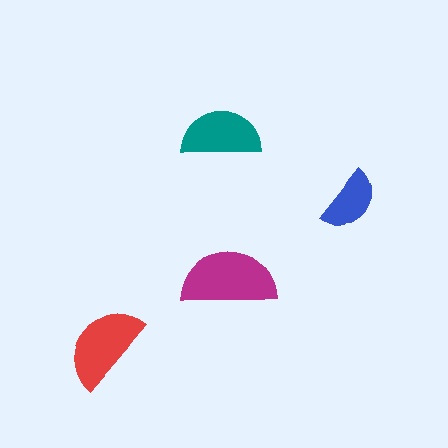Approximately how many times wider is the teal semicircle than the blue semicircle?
About 1.5 times wider.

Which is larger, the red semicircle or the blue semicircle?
The red one.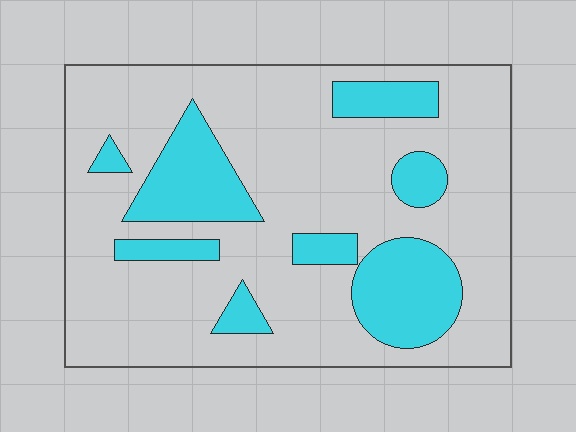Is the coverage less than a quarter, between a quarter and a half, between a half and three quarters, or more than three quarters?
Less than a quarter.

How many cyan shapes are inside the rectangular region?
8.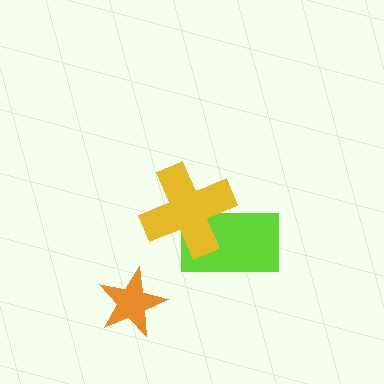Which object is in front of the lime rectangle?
The yellow cross is in front of the lime rectangle.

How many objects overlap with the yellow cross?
1 object overlaps with the yellow cross.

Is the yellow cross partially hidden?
No, no other shape covers it.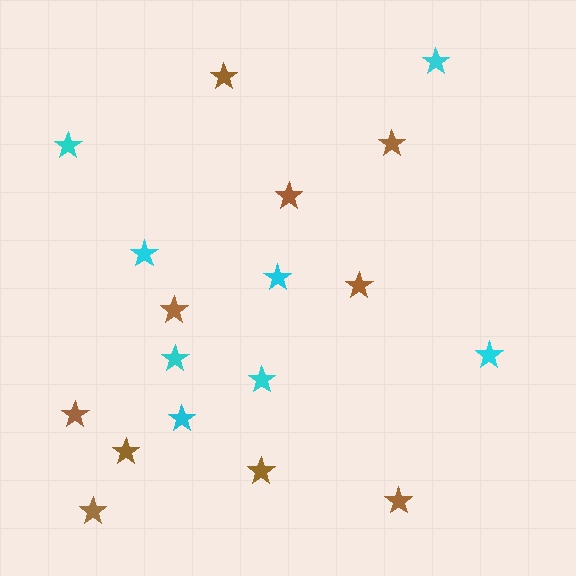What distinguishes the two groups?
There are 2 groups: one group of brown stars (10) and one group of cyan stars (8).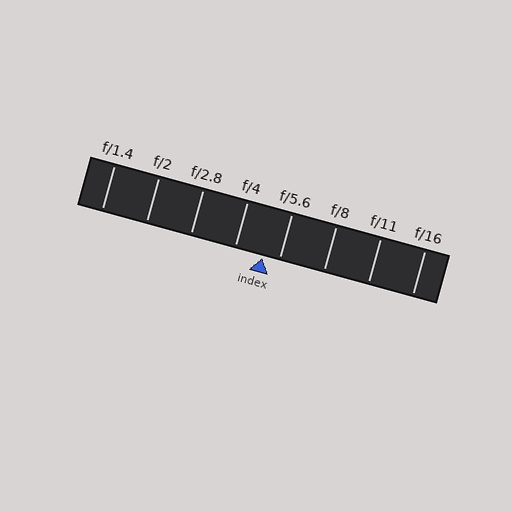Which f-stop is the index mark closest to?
The index mark is closest to f/5.6.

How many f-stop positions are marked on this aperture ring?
There are 8 f-stop positions marked.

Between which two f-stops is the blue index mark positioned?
The index mark is between f/4 and f/5.6.